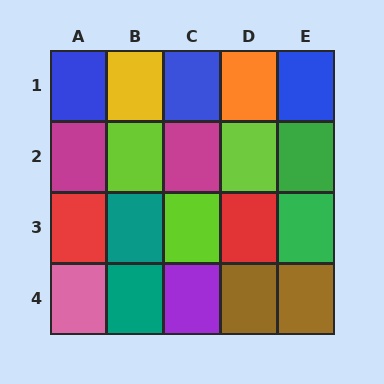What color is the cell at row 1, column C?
Blue.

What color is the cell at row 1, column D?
Orange.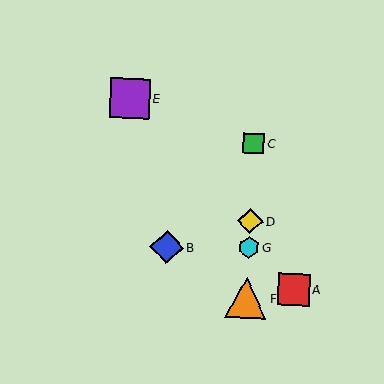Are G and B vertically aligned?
No, G is at x≈249 and B is at x≈167.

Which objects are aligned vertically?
Objects C, D, F, G are aligned vertically.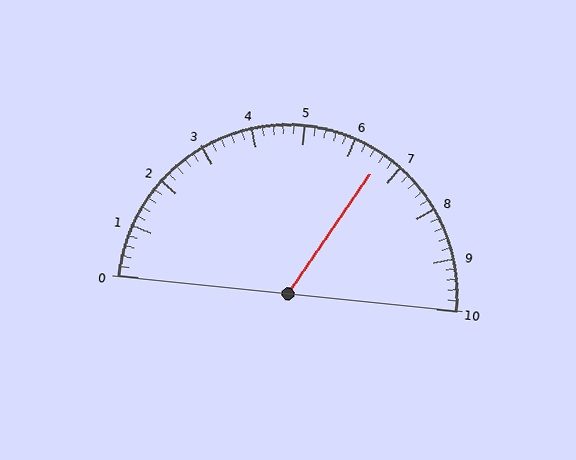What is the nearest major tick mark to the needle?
The nearest major tick mark is 7.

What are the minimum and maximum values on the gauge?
The gauge ranges from 0 to 10.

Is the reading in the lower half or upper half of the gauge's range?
The reading is in the upper half of the range (0 to 10).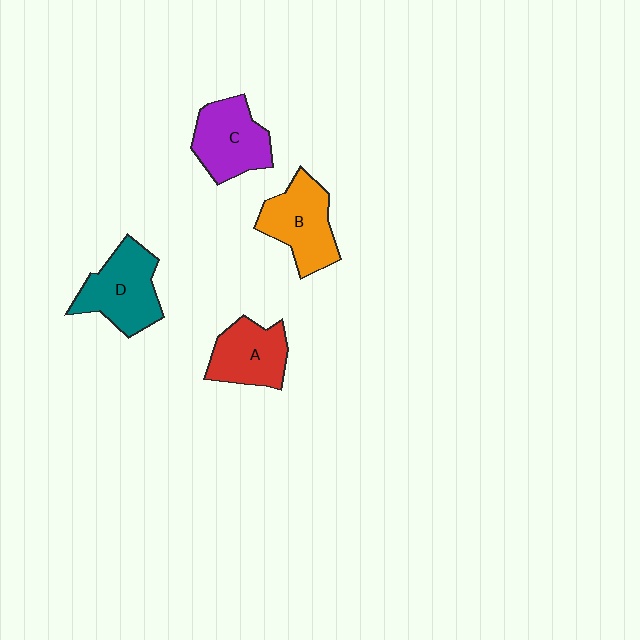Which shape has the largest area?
Shape D (teal).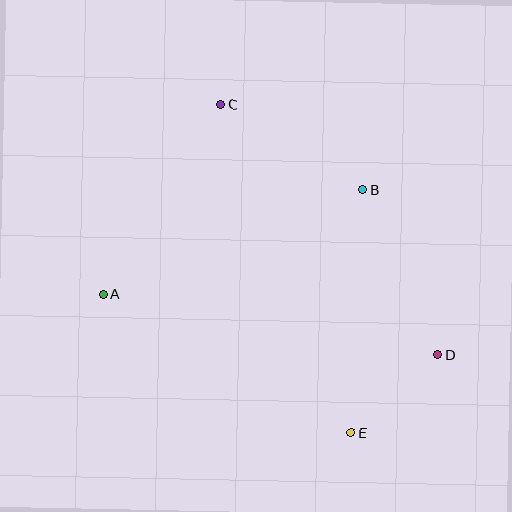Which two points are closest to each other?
Points D and E are closest to each other.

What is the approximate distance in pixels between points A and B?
The distance between A and B is approximately 280 pixels.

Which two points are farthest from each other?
Points C and E are farthest from each other.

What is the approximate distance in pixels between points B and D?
The distance between B and D is approximately 181 pixels.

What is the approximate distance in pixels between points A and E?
The distance between A and E is approximately 284 pixels.